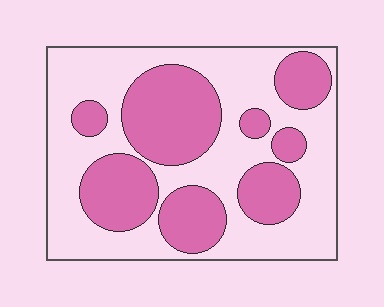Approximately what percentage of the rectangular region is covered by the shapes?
Approximately 40%.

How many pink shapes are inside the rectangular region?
8.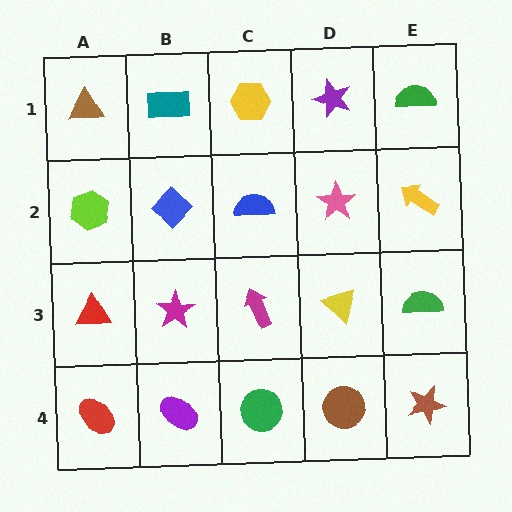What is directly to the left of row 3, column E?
A yellow triangle.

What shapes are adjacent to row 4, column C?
A magenta arrow (row 3, column C), a purple ellipse (row 4, column B), a brown circle (row 4, column D).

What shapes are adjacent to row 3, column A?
A lime hexagon (row 2, column A), a red ellipse (row 4, column A), a magenta star (row 3, column B).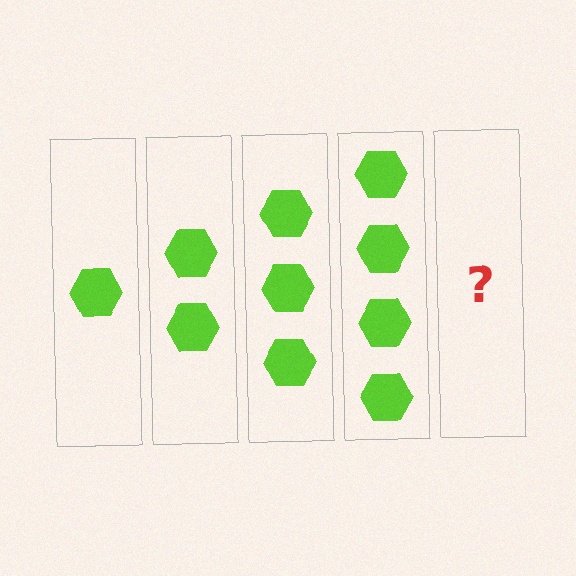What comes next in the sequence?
The next element should be 5 hexagons.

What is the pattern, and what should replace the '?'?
The pattern is that each step adds one more hexagon. The '?' should be 5 hexagons.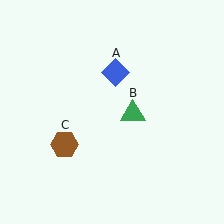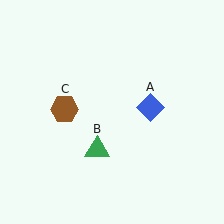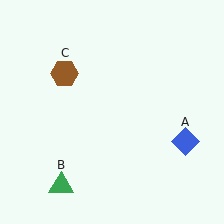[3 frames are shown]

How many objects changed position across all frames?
3 objects changed position: blue diamond (object A), green triangle (object B), brown hexagon (object C).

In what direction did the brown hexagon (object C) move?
The brown hexagon (object C) moved up.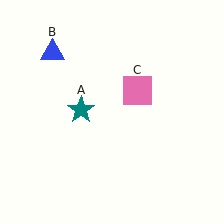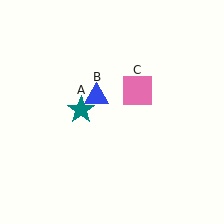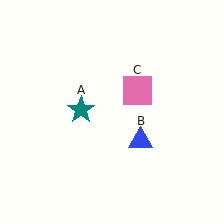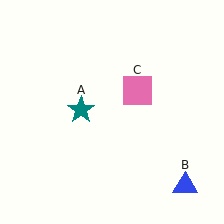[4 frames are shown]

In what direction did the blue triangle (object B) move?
The blue triangle (object B) moved down and to the right.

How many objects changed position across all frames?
1 object changed position: blue triangle (object B).